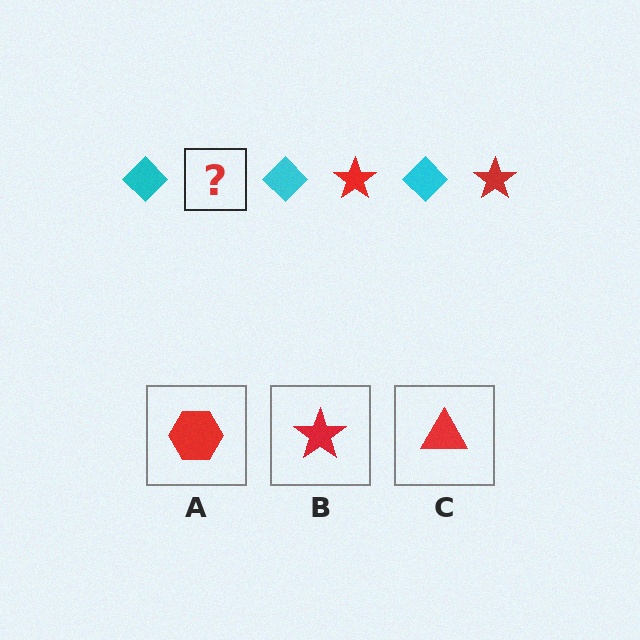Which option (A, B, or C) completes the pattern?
B.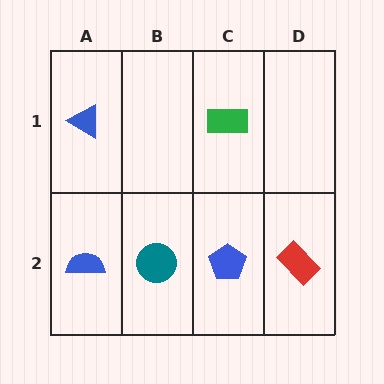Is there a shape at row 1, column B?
No, that cell is empty.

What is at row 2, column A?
A blue semicircle.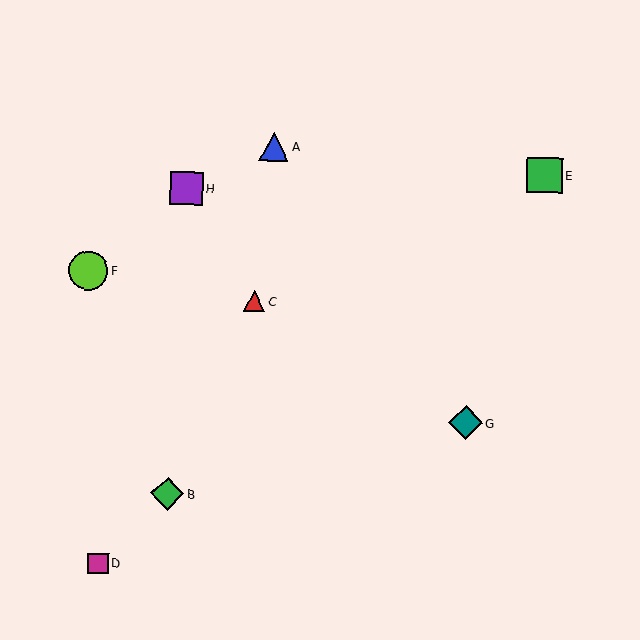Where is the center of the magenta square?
The center of the magenta square is at (98, 563).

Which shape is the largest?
The lime circle (labeled F) is the largest.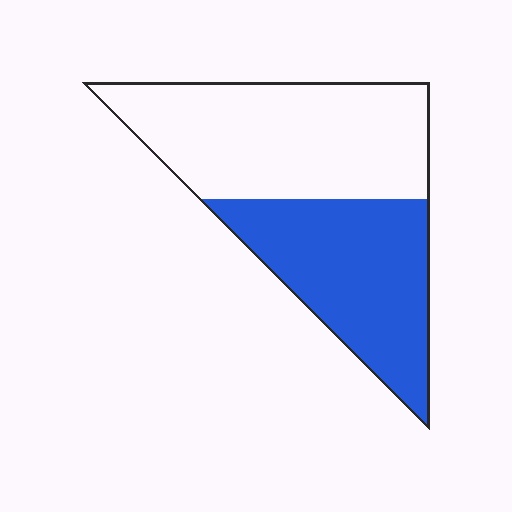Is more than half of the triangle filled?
No.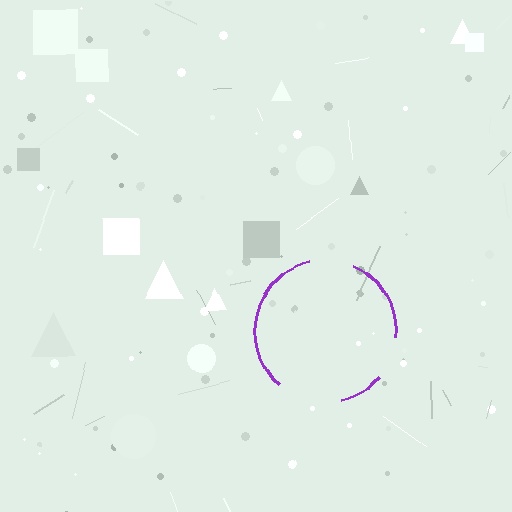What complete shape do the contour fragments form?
The contour fragments form a circle.